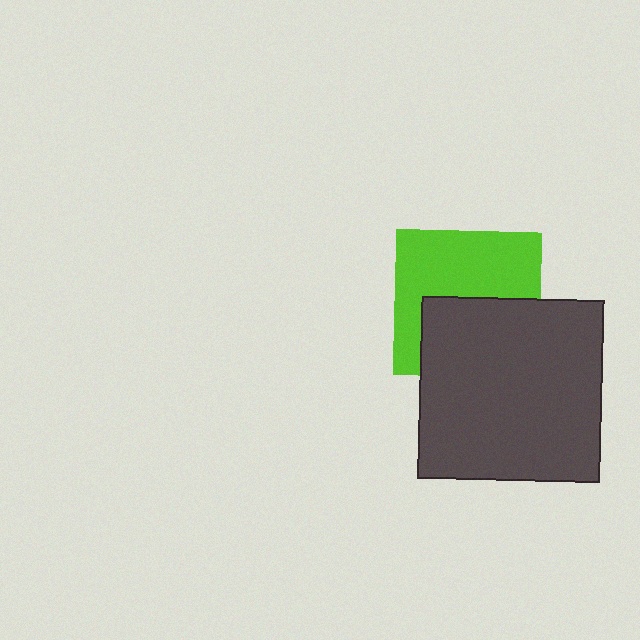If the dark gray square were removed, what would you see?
You would see the complete lime square.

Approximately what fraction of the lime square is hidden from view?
Roughly 44% of the lime square is hidden behind the dark gray square.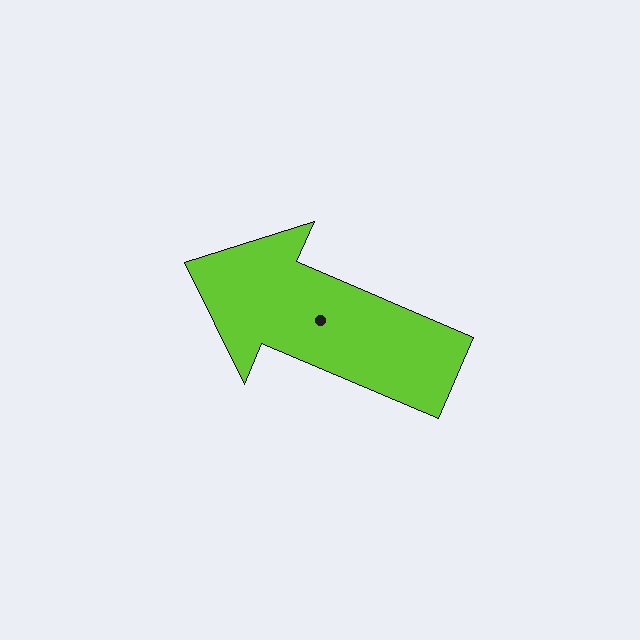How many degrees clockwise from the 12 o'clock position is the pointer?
Approximately 293 degrees.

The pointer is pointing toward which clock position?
Roughly 10 o'clock.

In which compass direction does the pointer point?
Northwest.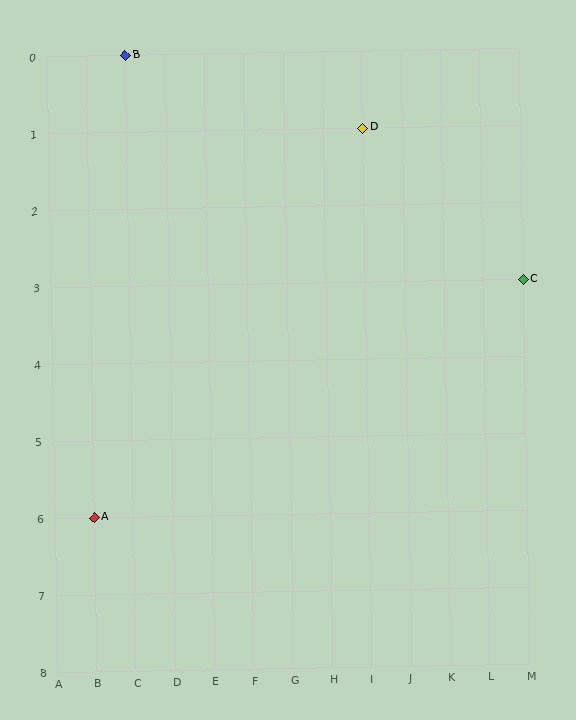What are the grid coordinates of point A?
Point A is at grid coordinates (B, 6).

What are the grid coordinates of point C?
Point C is at grid coordinates (M, 3).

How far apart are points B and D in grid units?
Points B and D are 6 columns and 1 row apart (about 6.1 grid units diagonally).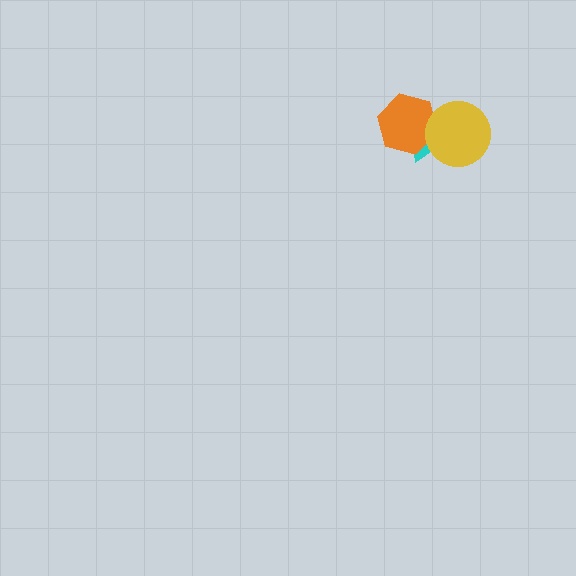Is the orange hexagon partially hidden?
Yes, it is partially covered by another shape.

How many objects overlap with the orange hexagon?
2 objects overlap with the orange hexagon.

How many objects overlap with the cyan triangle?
2 objects overlap with the cyan triangle.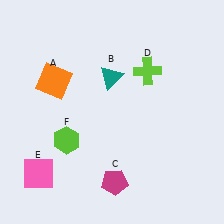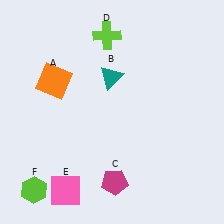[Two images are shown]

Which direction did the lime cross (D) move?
The lime cross (D) moved left.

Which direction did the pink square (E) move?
The pink square (E) moved right.